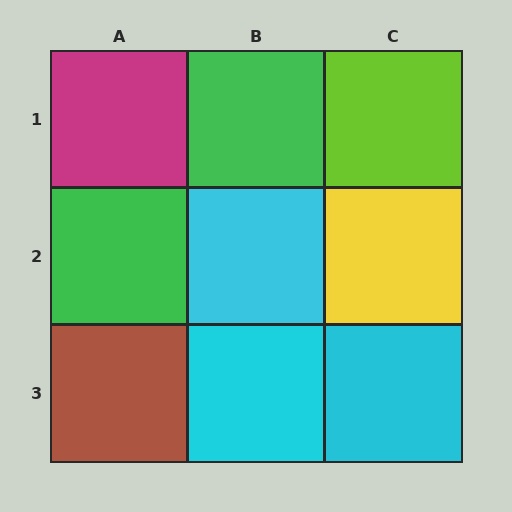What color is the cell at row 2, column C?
Yellow.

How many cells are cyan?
3 cells are cyan.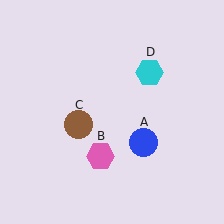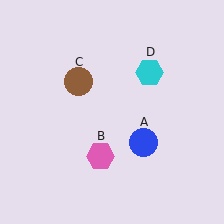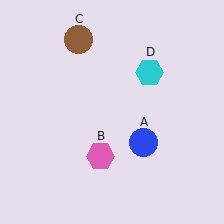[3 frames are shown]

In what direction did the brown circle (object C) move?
The brown circle (object C) moved up.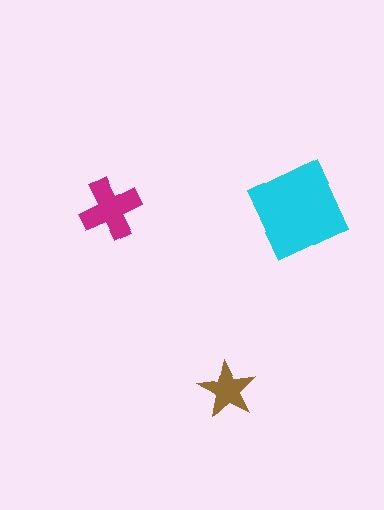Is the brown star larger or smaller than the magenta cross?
Smaller.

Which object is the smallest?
The brown star.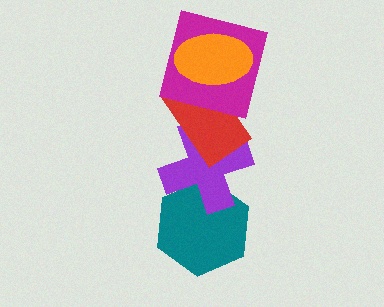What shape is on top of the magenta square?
The orange ellipse is on top of the magenta square.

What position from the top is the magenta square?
The magenta square is 2nd from the top.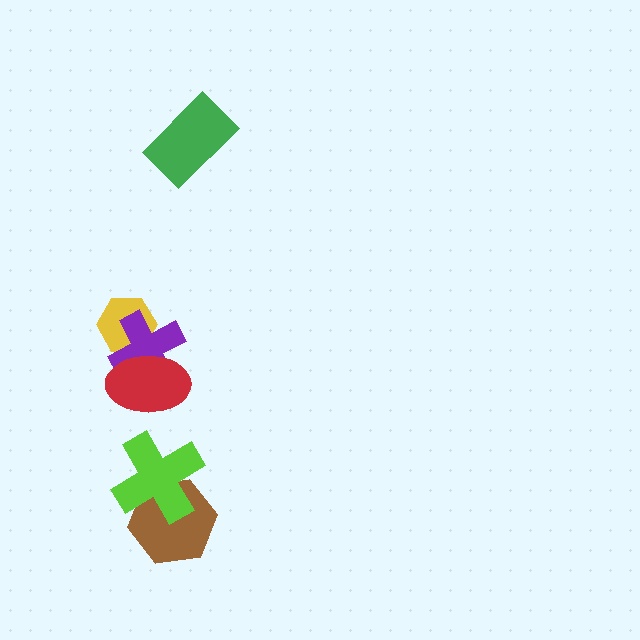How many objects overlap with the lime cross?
1 object overlaps with the lime cross.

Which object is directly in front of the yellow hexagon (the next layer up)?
The purple cross is directly in front of the yellow hexagon.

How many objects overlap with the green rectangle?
0 objects overlap with the green rectangle.